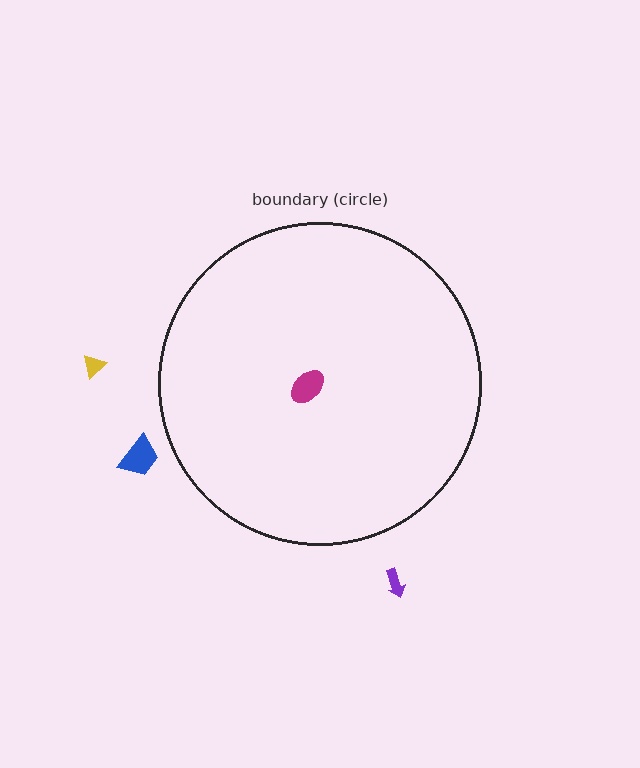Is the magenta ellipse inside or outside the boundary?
Inside.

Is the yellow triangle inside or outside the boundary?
Outside.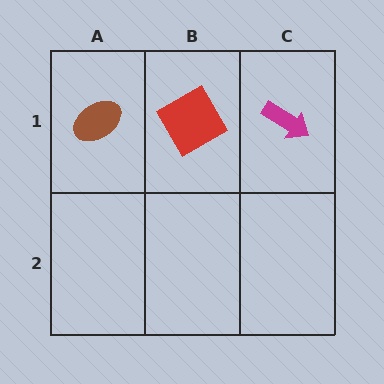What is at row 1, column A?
A brown ellipse.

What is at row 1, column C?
A magenta arrow.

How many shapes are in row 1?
3 shapes.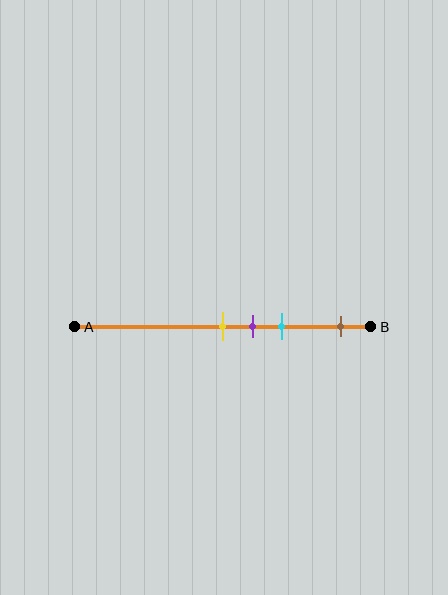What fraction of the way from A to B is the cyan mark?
The cyan mark is approximately 70% (0.7) of the way from A to B.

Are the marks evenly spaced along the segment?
No, the marks are not evenly spaced.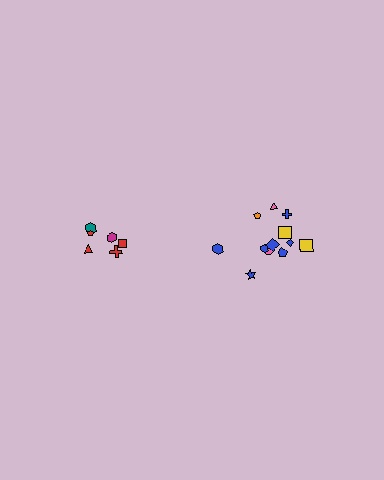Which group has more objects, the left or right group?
The right group.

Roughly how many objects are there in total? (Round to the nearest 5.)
Roughly 20 objects in total.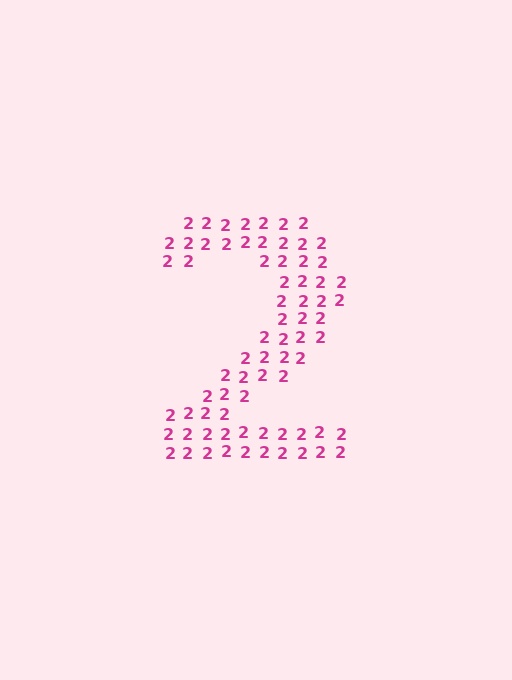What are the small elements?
The small elements are digit 2's.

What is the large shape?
The large shape is the digit 2.